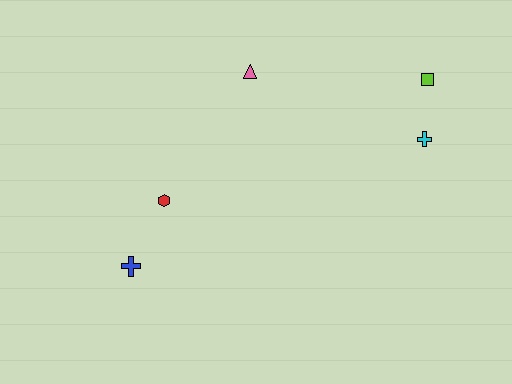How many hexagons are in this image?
There is 1 hexagon.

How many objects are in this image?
There are 5 objects.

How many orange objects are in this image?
There are no orange objects.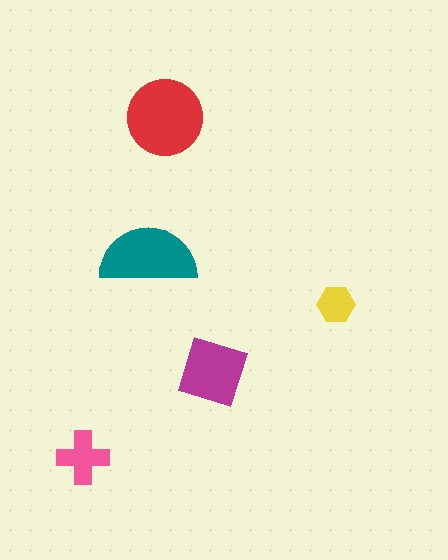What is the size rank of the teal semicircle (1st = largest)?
2nd.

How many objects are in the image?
There are 5 objects in the image.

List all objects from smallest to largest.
The yellow hexagon, the pink cross, the magenta square, the teal semicircle, the red circle.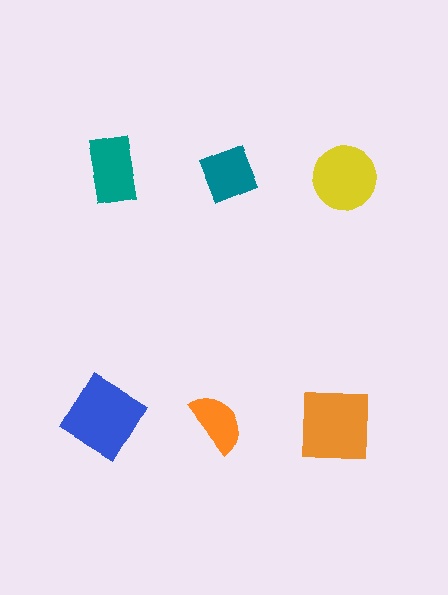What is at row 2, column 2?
An orange semicircle.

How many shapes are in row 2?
3 shapes.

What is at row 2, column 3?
An orange square.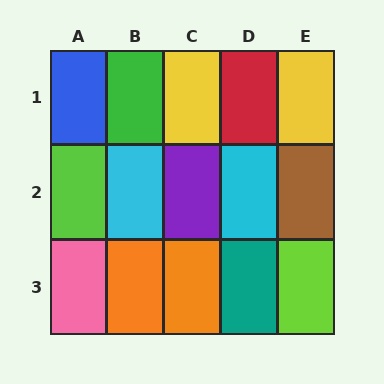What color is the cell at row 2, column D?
Cyan.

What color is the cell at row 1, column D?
Red.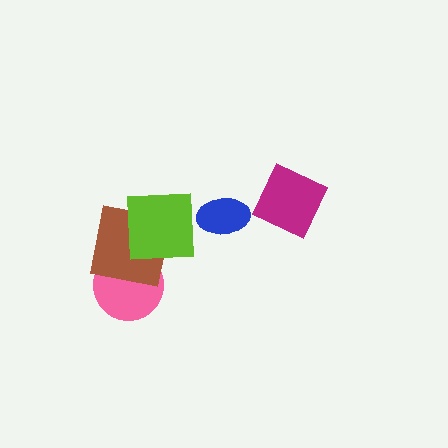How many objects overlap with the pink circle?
2 objects overlap with the pink circle.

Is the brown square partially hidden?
Yes, it is partially covered by another shape.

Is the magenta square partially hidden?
No, no other shape covers it.